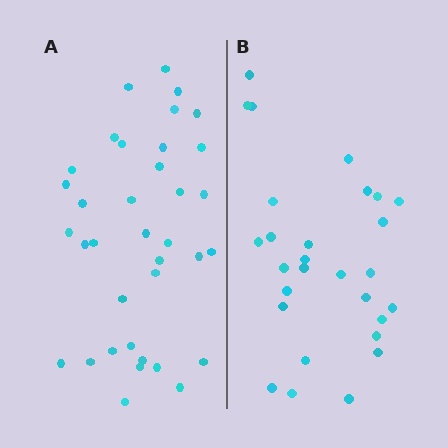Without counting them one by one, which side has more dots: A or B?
Region A (the left region) has more dots.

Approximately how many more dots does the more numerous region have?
Region A has roughly 8 or so more dots than region B.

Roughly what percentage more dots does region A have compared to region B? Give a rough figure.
About 30% more.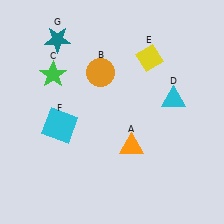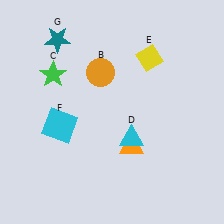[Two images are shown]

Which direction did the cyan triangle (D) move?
The cyan triangle (D) moved left.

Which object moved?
The cyan triangle (D) moved left.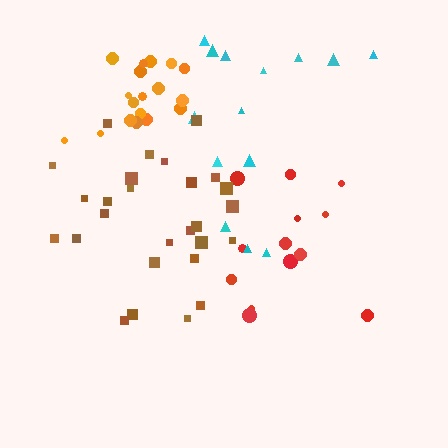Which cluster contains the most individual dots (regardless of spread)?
Brown (27).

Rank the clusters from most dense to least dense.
orange, brown, red, cyan.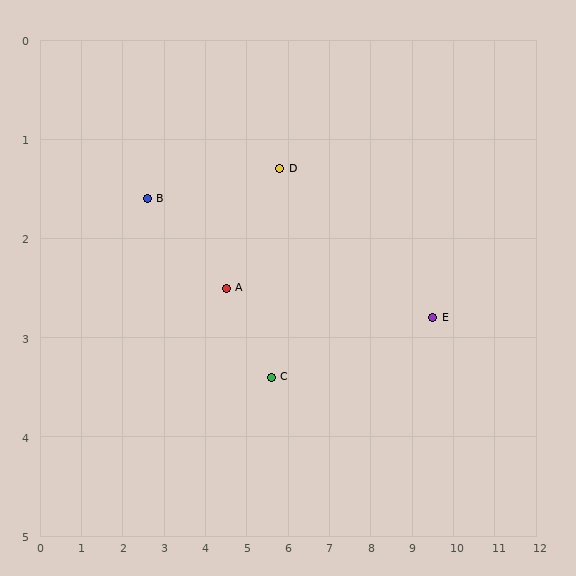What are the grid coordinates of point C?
Point C is at approximately (5.6, 3.4).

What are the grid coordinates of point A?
Point A is at approximately (4.5, 2.5).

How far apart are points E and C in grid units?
Points E and C are about 3.9 grid units apart.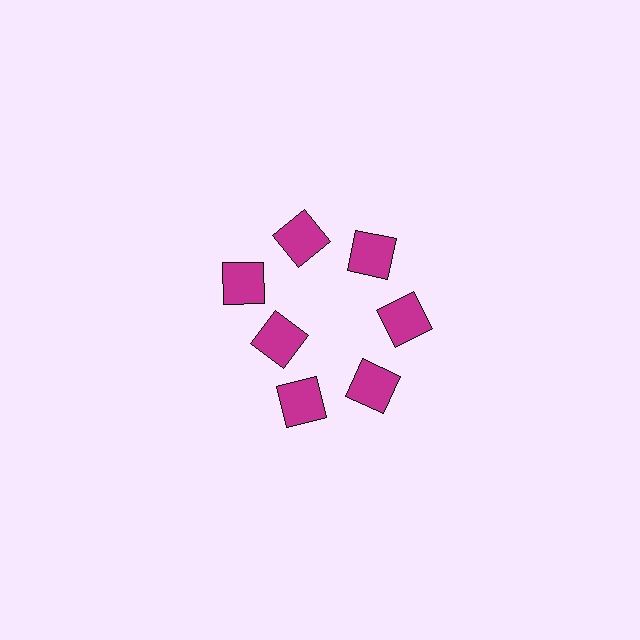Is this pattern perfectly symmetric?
No. The 7 magenta squares are arranged in a ring, but one element near the 8 o'clock position is pulled inward toward the center, breaking the 7-fold rotational symmetry.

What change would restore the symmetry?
The symmetry would be restored by moving it outward, back onto the ring so that all 7 squares sit at equal angles and equal distance from the center.